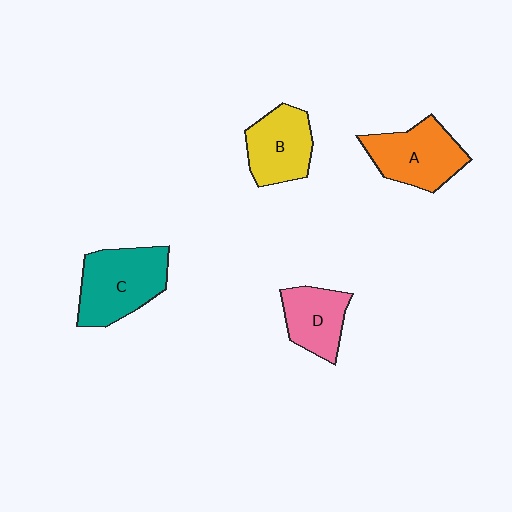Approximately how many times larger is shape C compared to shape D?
Approximately 1.5 times.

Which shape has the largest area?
Shape C (teal).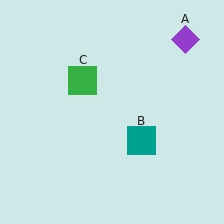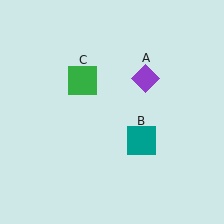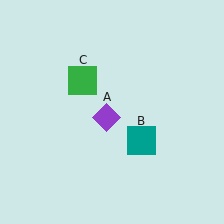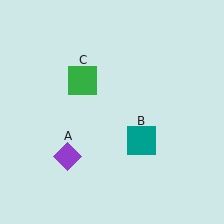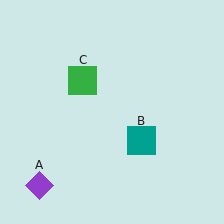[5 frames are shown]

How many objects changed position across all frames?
1 object changed position: purple diamond (object A).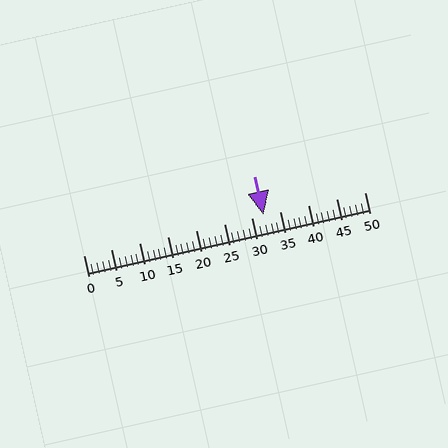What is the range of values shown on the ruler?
The ruler shows values from 0 to 50.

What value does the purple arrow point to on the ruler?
The purple arrow points to approximately 32.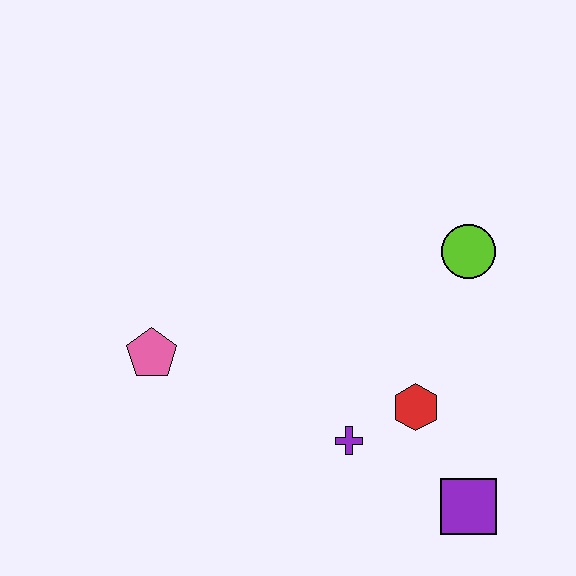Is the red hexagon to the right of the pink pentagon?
Yes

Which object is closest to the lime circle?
The red hexagon is closest to the lime circle.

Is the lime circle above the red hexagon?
Yes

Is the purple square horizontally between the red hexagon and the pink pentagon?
No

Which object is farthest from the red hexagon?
The pink pentagon is farthest from the red hexagon.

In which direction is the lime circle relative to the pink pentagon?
The lime circle is to the right of the pink pentagon.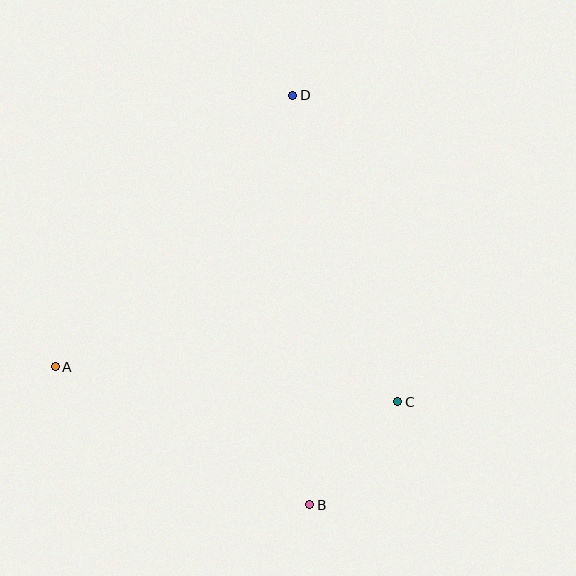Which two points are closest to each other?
Points B and C are closest to each other.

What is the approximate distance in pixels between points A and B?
The distance between A and B is approximately 290 pixels.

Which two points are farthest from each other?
Points B and D are farthest from each other.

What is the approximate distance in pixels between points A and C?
The distance between A and C is approximately 344 pixels.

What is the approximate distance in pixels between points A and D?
The distance between A and D is approximately 361 pixels.